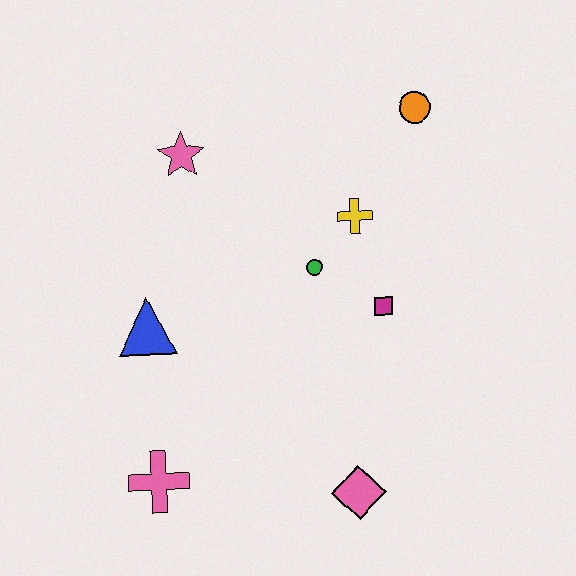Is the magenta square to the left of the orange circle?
Yes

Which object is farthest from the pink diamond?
The orange circle is farthest from the pink diamond.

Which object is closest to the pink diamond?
The magenta square is closest to the pink diamond.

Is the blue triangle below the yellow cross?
Yes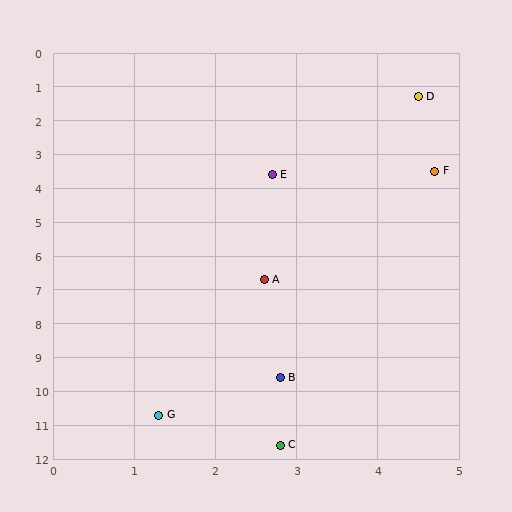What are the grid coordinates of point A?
Point A is at approximately (2.6, 6.7).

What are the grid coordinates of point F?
Point F is at approximately (4.7, 3.5).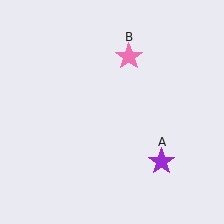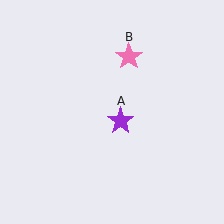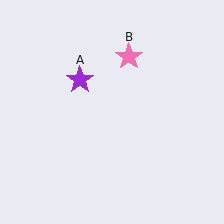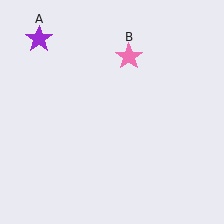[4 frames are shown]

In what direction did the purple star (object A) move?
The purple star (object A) moved up and to the left.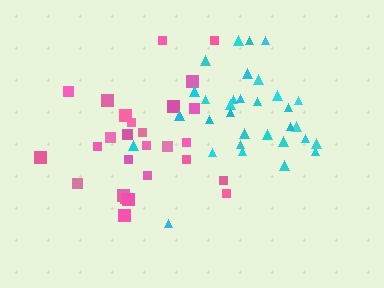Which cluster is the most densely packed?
Cyan.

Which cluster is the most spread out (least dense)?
Pink.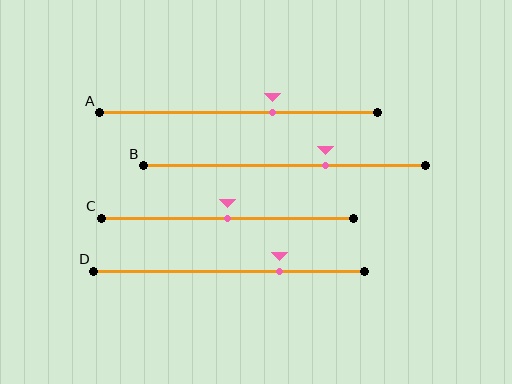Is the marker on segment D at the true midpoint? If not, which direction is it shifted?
No, the marker on segment D is shifted to the right by about 19% of the segment length.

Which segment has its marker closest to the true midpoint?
Segment C has its marker closest to the true midpoint.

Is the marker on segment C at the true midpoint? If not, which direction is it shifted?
Yes, the marker on segment C is at the true midpoint.